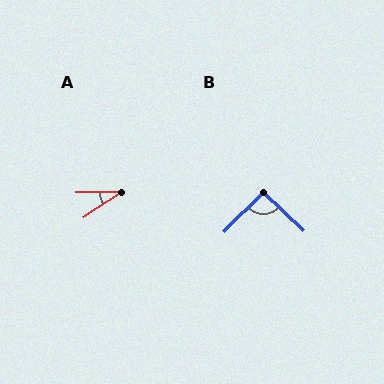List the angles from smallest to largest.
A (33°), B (92°).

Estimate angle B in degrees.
Approximately 92 degrees.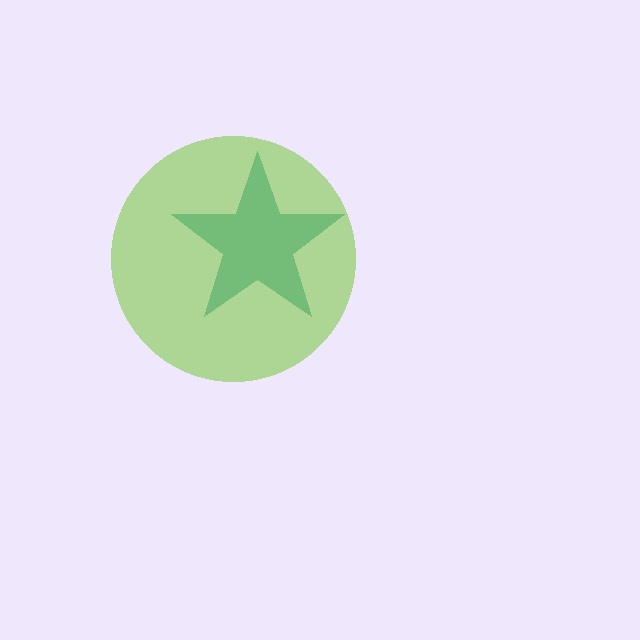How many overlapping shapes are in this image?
There are 2 overlapping shapes in the image.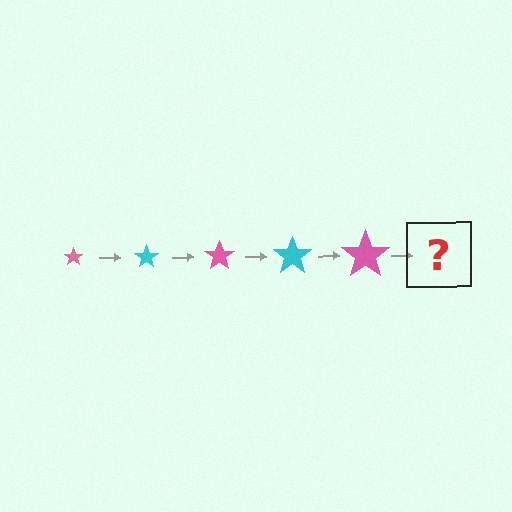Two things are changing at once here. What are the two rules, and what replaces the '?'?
The two rules are that the star grows larger each step and the color cycles through pink and cyan. The '?' should be a cyan star, larger than the previous one.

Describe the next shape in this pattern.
It should be a cyan star, larger than the previous one.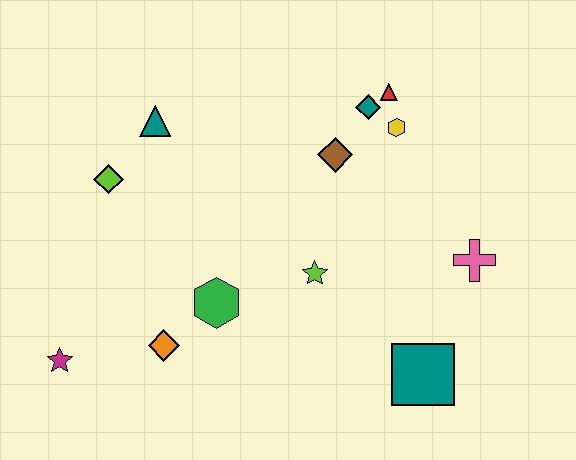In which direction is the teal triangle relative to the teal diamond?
The teal triangle is to the left of the teal diamond.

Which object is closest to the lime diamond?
The teal triangle is closest to the lime diamond.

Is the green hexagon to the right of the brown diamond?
No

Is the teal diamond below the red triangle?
Yes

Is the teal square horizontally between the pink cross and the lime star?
Yes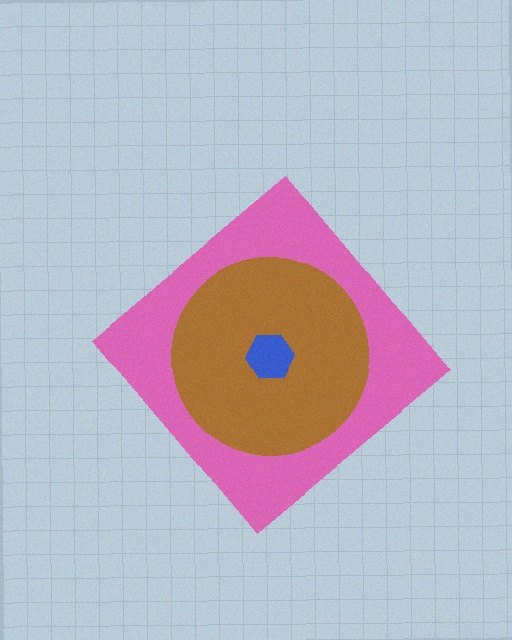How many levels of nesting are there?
3.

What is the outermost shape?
The pink diamond.